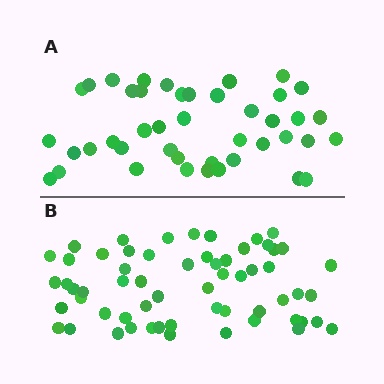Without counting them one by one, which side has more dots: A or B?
Region B (the bottom region) has more dots.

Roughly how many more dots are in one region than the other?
Region B has approximately 15 more dots than region A.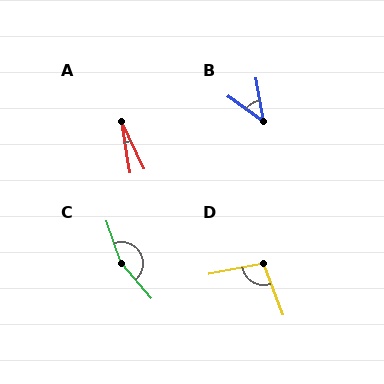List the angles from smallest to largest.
A (16°), B (44°), D (100°), C (158°).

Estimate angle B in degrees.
Approximately 44 degrees.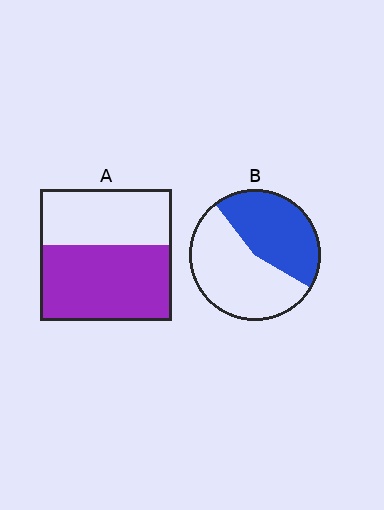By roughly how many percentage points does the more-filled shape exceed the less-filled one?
By roughly 15 percentage points (A over B).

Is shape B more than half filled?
No.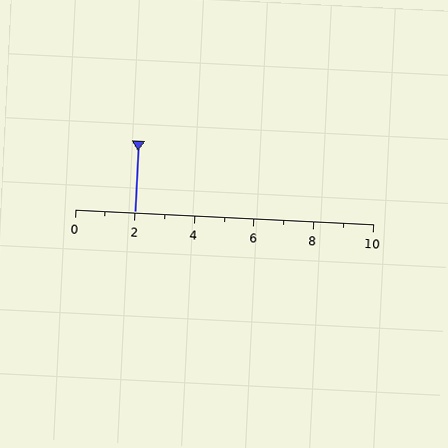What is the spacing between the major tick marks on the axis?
The major ticks are spaced 2 apart.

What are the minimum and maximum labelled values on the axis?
The axis runs from 0 to 10.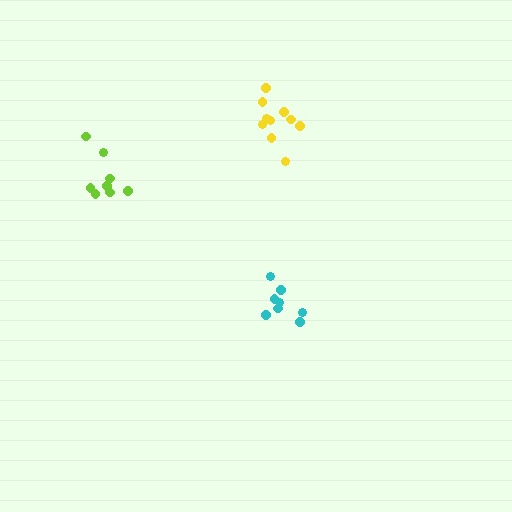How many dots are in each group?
Group 1: 8 dots, Group 2: 8 dots, Group 3: 10 dots (26 total).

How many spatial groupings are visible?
There are 3 spatial groupings.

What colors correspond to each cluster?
The clusters are colored: lime, cyan, yellow.